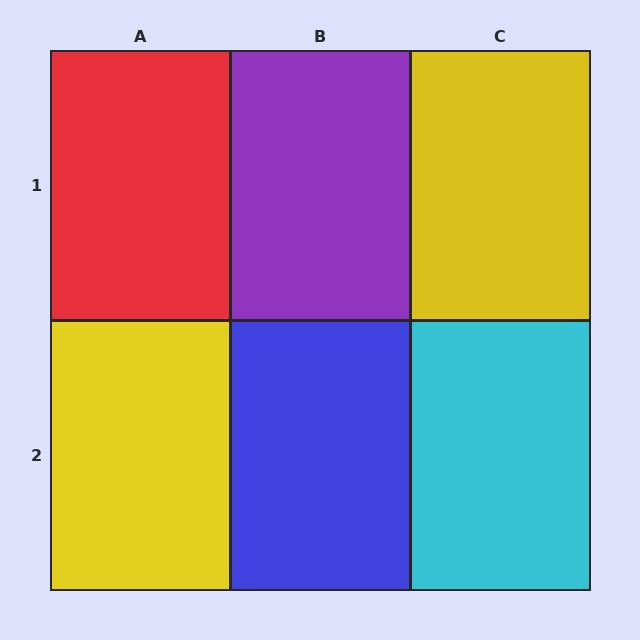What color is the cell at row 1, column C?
Yellow.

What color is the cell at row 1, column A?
Red.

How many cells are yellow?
2 cells are yellow.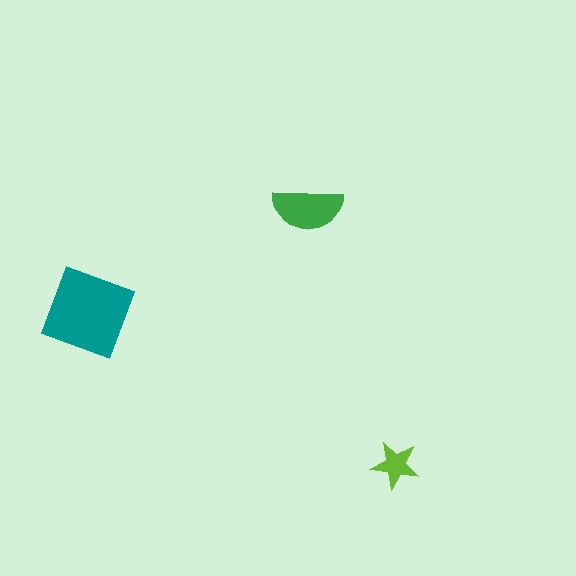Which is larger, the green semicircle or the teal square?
The teal square.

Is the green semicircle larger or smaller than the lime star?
Larger.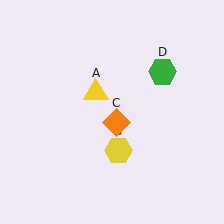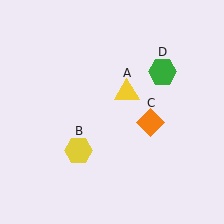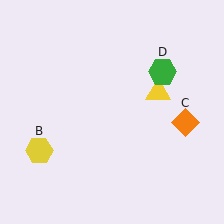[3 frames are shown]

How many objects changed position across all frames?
3 objects changed position: yellow triangle (object A), yellow hexagon (object B), orange diamond (object C).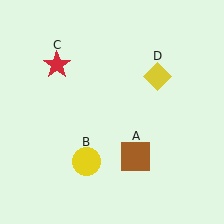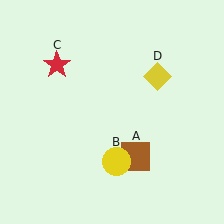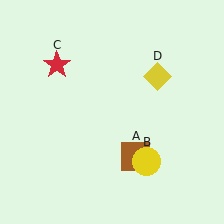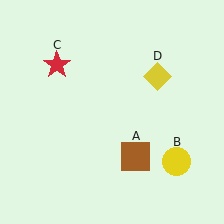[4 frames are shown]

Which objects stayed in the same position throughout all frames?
Brown square (object A) and red star (object C) and yellow diamond (object D) remained stationary.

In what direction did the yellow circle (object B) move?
The yellow circle (object B) moved right.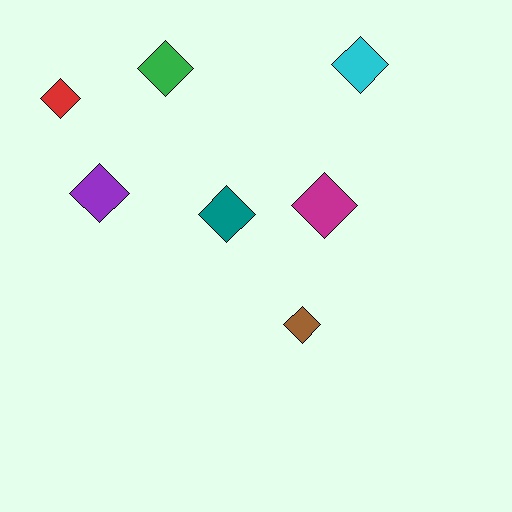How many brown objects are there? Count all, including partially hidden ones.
There is 1 brown object.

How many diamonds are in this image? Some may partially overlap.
There are 7 diamonds.